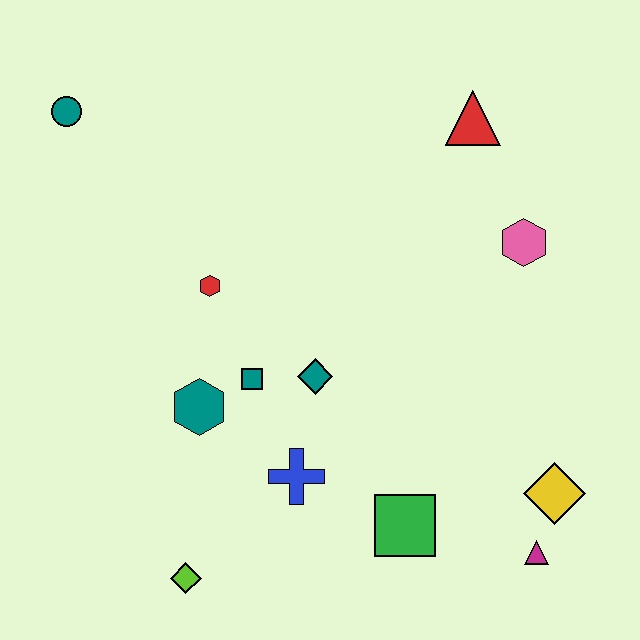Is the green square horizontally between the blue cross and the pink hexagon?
Yes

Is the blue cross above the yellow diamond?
Yes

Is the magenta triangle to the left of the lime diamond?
No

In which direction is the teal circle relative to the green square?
The teal circle is above the green square.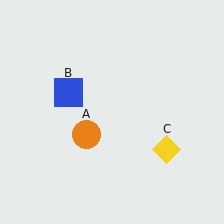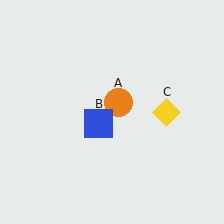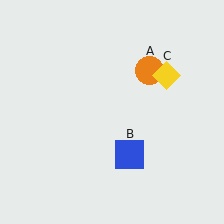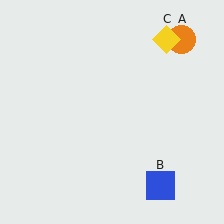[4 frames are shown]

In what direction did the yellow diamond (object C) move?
The yellow diamond (object C) moved up.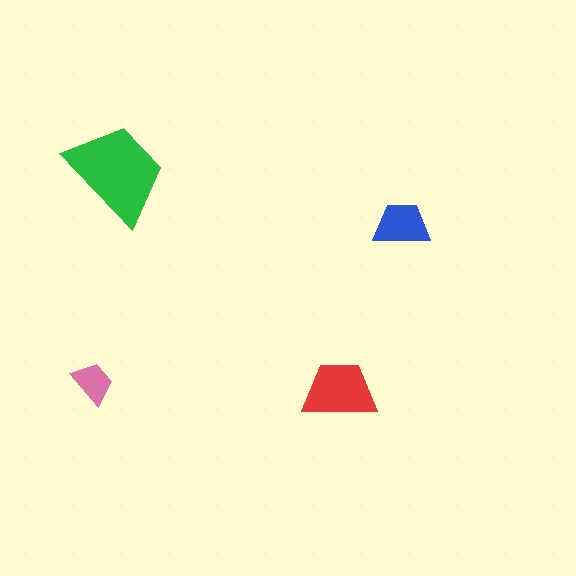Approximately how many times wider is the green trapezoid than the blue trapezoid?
About 2 times wider.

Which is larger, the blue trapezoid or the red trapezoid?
The red one.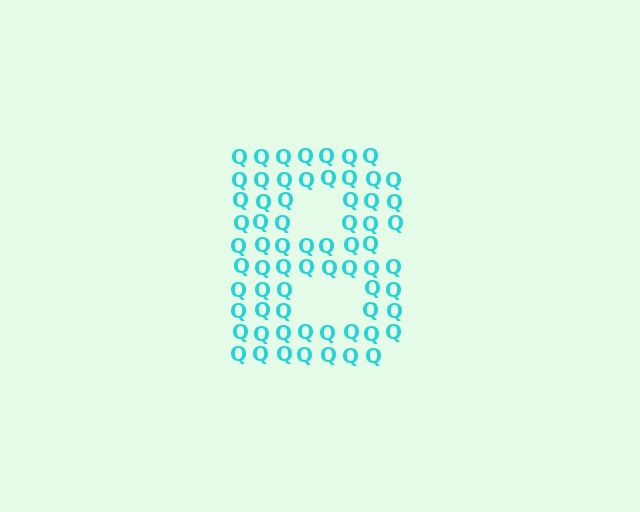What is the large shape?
The large shape is the letter B.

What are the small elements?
The small elements are letter Q's.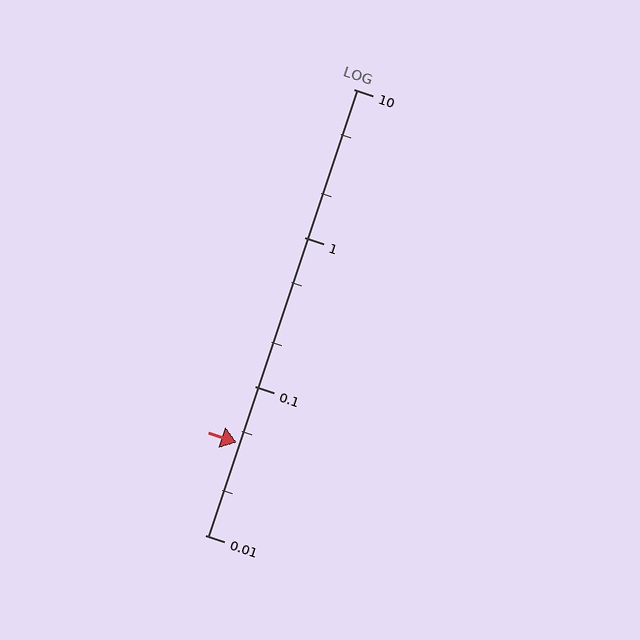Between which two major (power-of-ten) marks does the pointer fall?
The pointer is between 0.01 and 0.1.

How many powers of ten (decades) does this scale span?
The scale spans 3 decades, from 0.01 to 10.